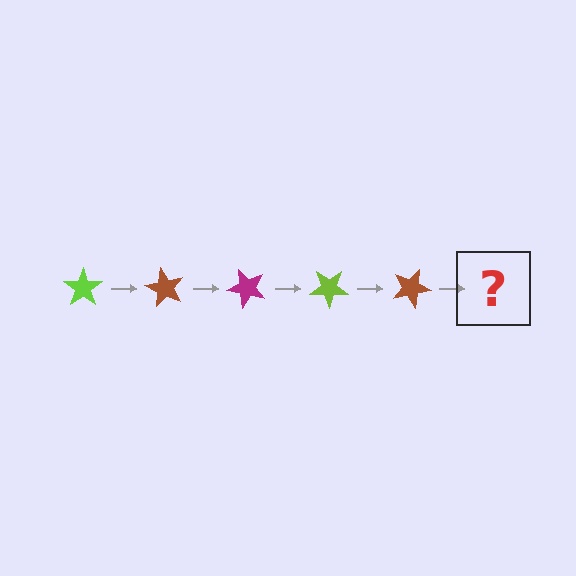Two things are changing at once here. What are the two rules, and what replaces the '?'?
The two rules are that it rotates 60 degrees each step and the color cycles through lime, brown, and magenta. The '?' should be a magenta star, rotated 300 degrees from the start.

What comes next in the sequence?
The next element should be a magenta star, rotated 300 degrees from the start.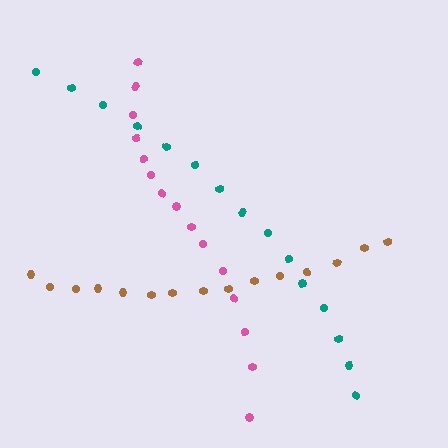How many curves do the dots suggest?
There are 3 distinct paths.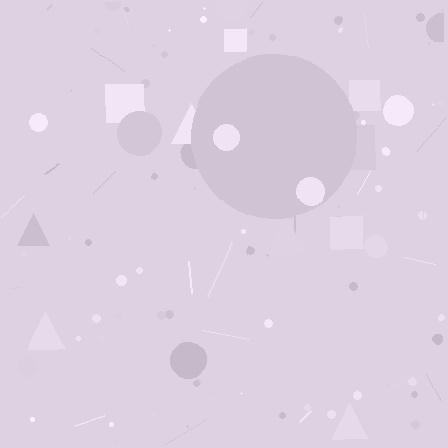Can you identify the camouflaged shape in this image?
The camouflaged shape is a circle.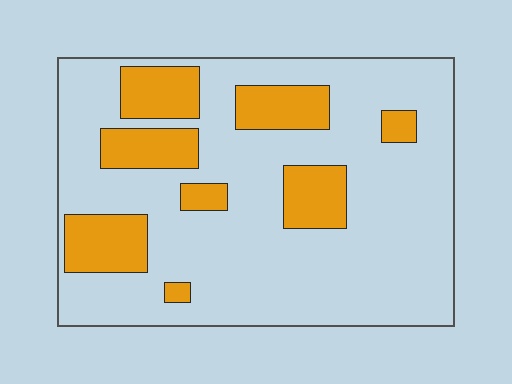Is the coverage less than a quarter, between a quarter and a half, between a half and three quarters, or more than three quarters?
Less than a quarter.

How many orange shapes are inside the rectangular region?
8.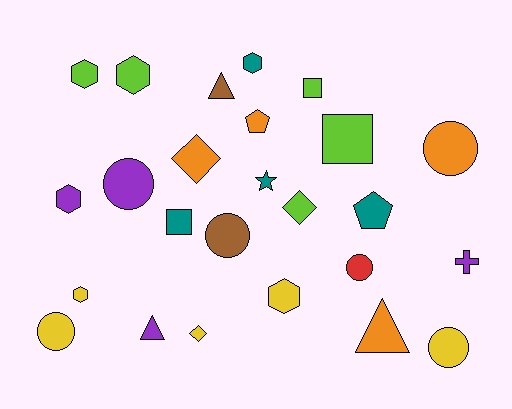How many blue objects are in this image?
There are no blue objects.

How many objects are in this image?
There are 25 objects.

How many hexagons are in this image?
There are 6 hexagons.